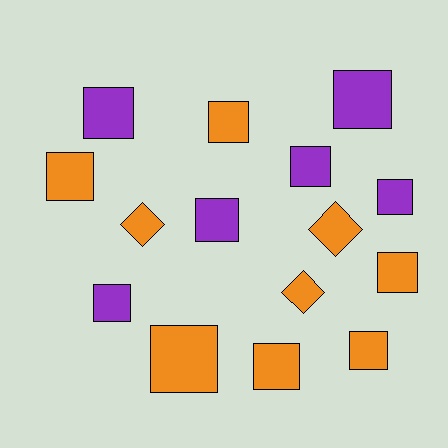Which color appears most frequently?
Orange, with 9 objects.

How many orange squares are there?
There are 6 orange squares.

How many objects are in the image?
There are 15 objects.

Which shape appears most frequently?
Square, with 12 objects.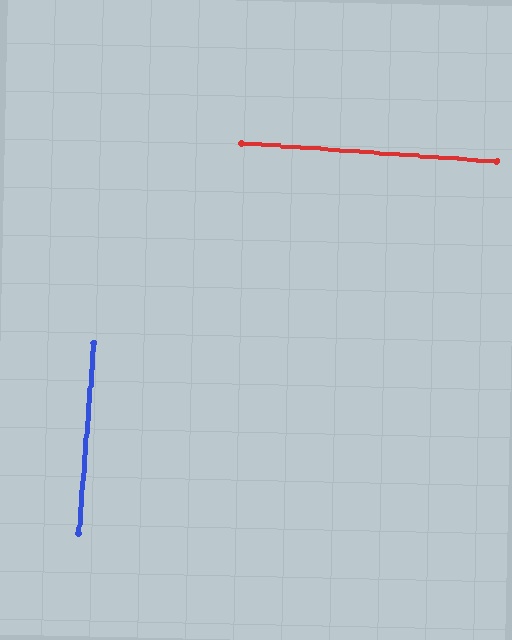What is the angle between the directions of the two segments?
Approximately 89 degrees.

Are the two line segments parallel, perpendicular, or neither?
Perpendicular — they meet at approximately 89°.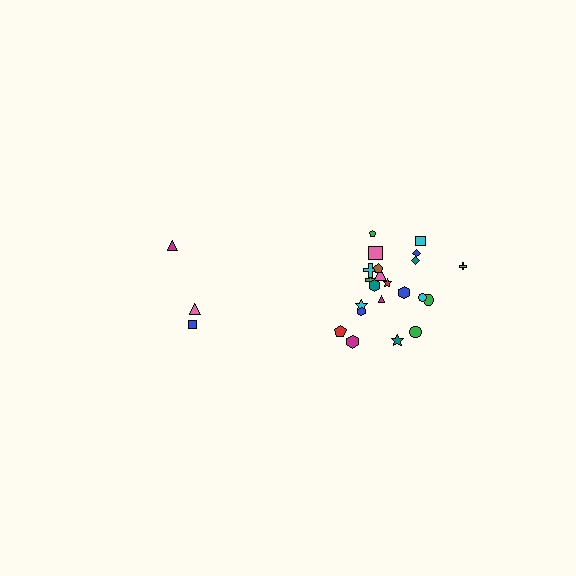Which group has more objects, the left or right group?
The right group.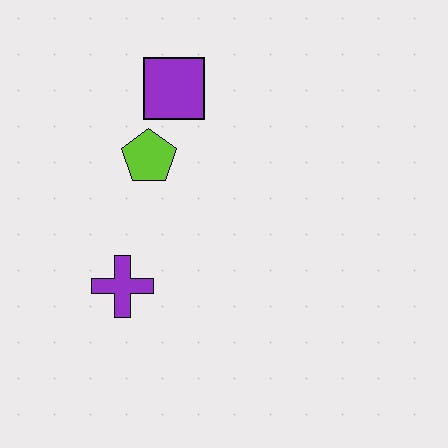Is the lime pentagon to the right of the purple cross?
Yes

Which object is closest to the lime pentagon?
The purple square is closest to the lime pentagon.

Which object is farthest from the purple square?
The purple cross is farthest from the purple square.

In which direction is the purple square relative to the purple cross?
The purple square is above the purple cross.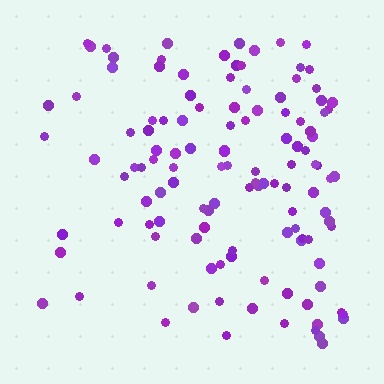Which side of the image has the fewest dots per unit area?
The left.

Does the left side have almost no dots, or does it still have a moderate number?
Still a moderate number, just noticeably fewer than the right.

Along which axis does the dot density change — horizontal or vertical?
Horizontal.